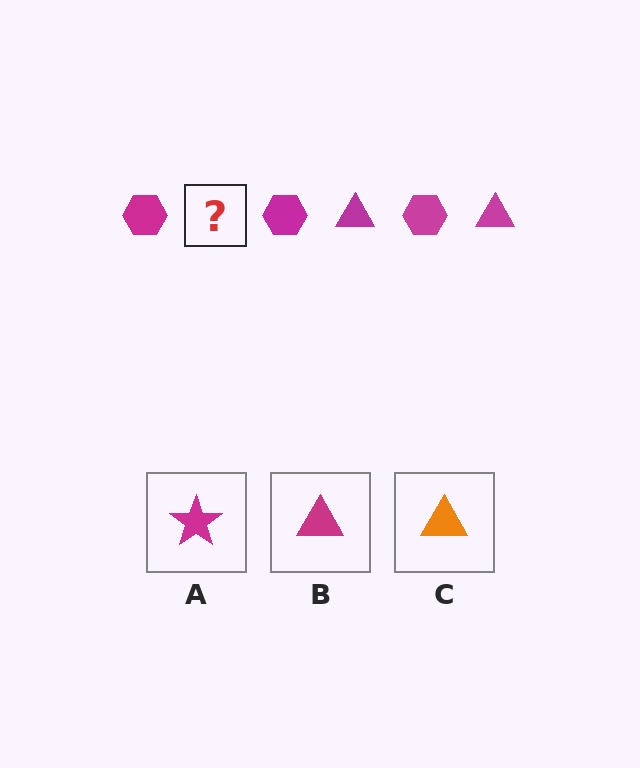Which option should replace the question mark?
Option B.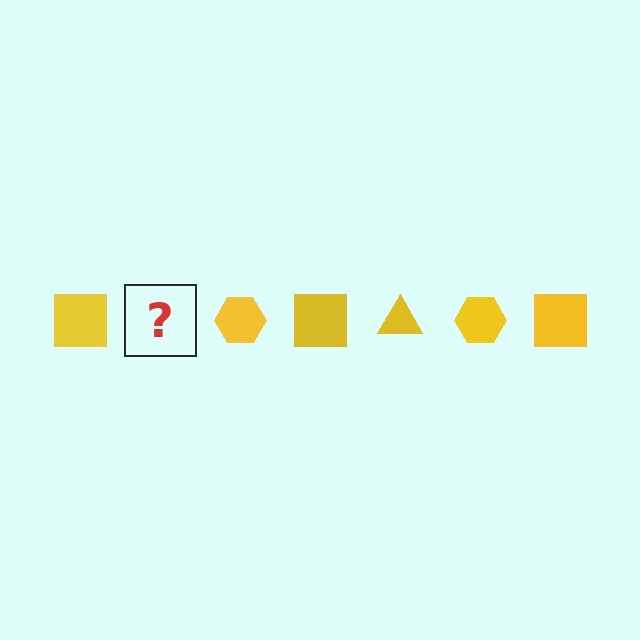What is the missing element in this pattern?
The missing element is a yellow triangle.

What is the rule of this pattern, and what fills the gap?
The rule is that the pattern cycles through square, triangle, hexagon shapes in yellow. The gap should be filled with a yellow triangle.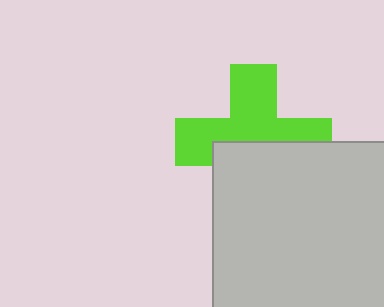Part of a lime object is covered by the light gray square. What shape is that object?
It is a cross.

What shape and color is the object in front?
The object in front is a light gray square.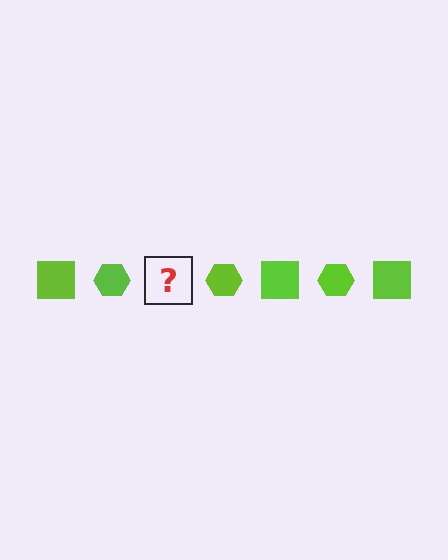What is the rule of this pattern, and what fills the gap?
The rule is that the pattern cycles through square, hexagon shapes in lime. The gap should be filled with a lime square.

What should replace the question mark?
The question mark should be replaced with a lime square.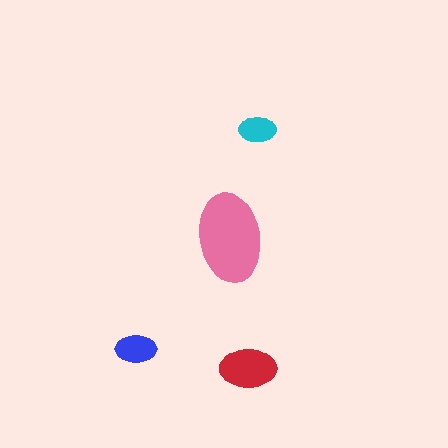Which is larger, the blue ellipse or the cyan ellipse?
The blue one.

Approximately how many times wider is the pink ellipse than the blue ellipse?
About 2 times wider.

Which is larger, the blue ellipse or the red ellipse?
The red one.